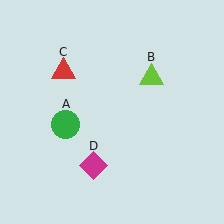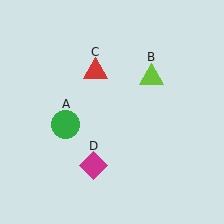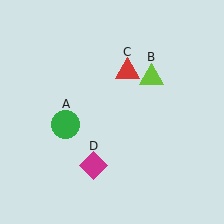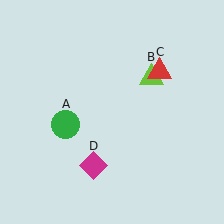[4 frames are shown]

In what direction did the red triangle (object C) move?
The red triangle (object C) moved right.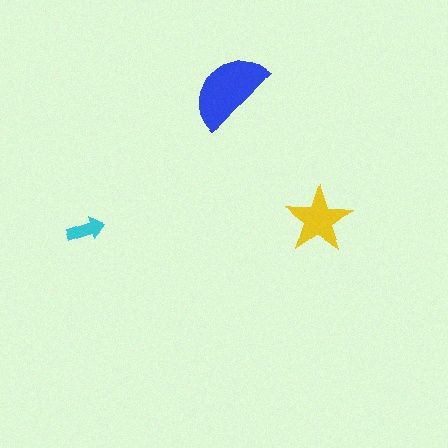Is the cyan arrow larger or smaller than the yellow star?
Smaller.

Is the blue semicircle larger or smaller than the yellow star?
Larger.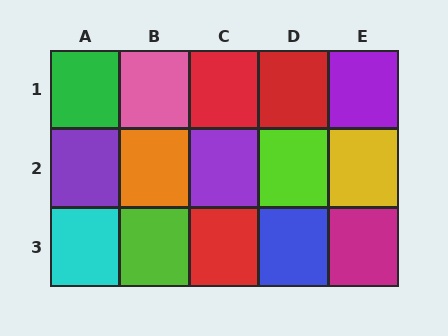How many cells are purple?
3 cells are purple.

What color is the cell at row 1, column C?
Red.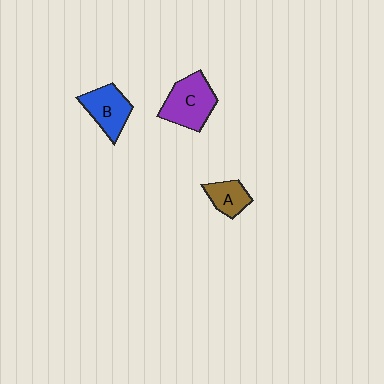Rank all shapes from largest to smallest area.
From largest to smallest: C (purple), B (blue), A (brown).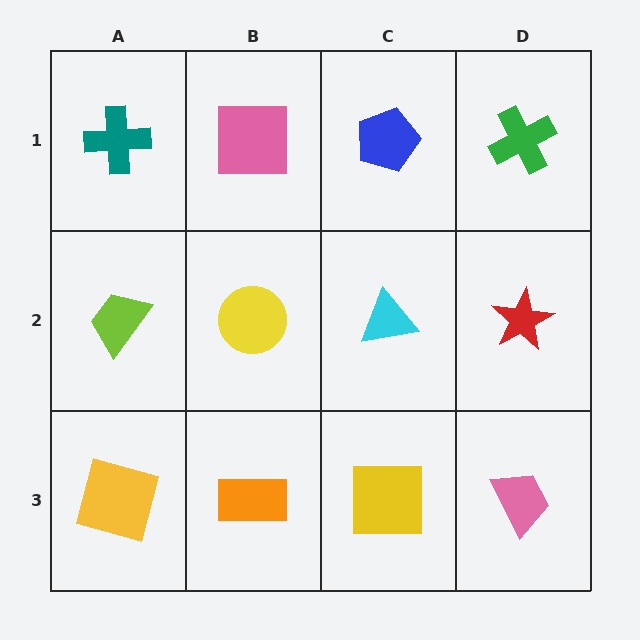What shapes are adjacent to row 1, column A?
A lime trapezoid (row 2, column A), a pink square (row 1, column B).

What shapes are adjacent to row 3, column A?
A lime trapezoid (row 2, column A), an orange rectangle (row 3, column B).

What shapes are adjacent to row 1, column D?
A red star (row 2, column D), a blue pentagon (row 1, column C).